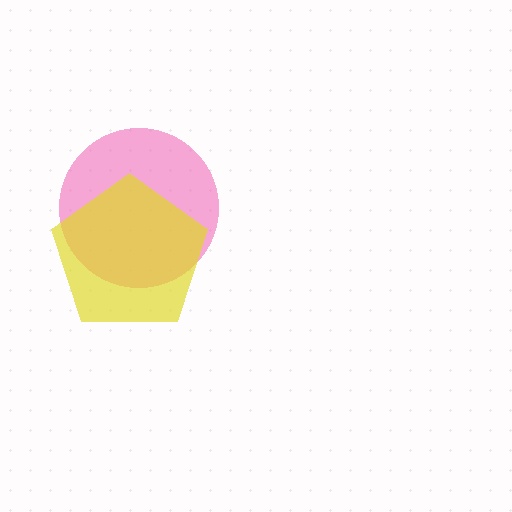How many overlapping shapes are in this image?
There are 2 overlapping shapes in the image.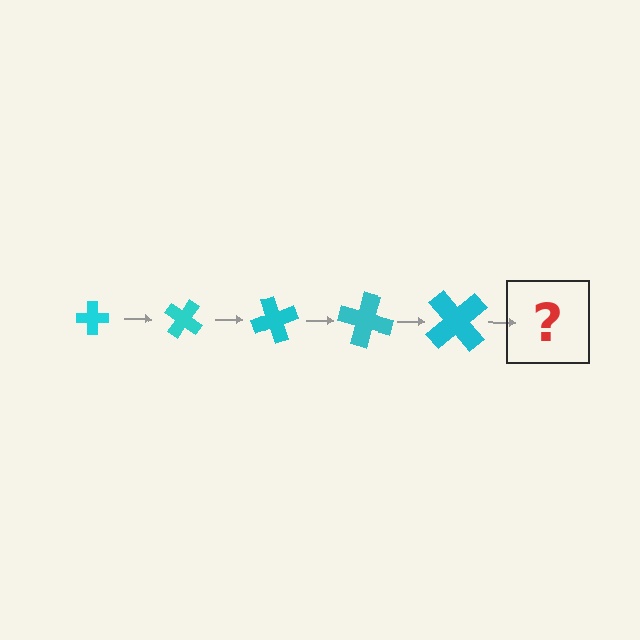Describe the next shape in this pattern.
It should be a cross, larger than the previous one and rotated 175 degrees from the start.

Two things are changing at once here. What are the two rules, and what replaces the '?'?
The two rules are that the cross grows larger each step and it rotates 35 degrees each step. The '?' should be a cross, larger than the previous one and rotated 175 degrees from the start.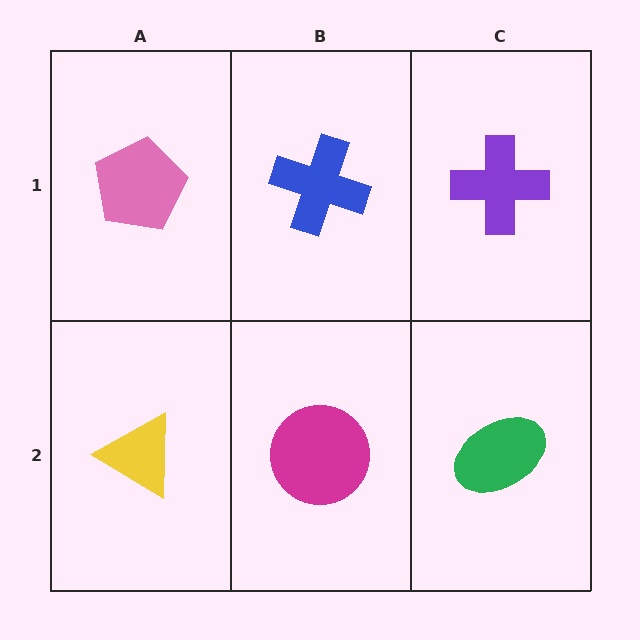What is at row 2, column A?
A yellow triangle.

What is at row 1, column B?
A blue cross.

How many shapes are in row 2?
3 shapes.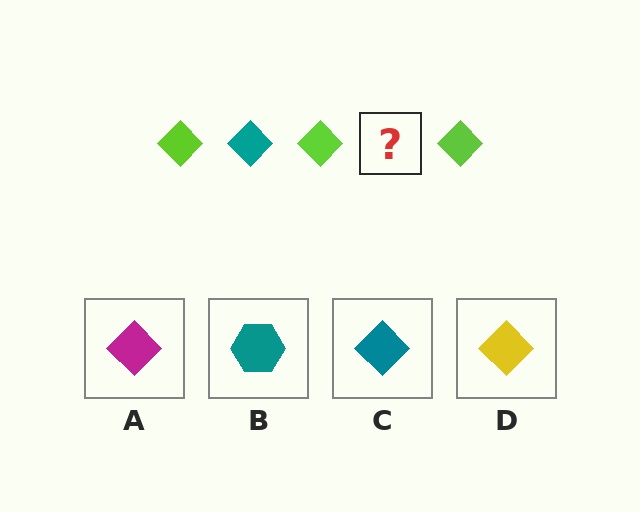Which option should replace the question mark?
Option C.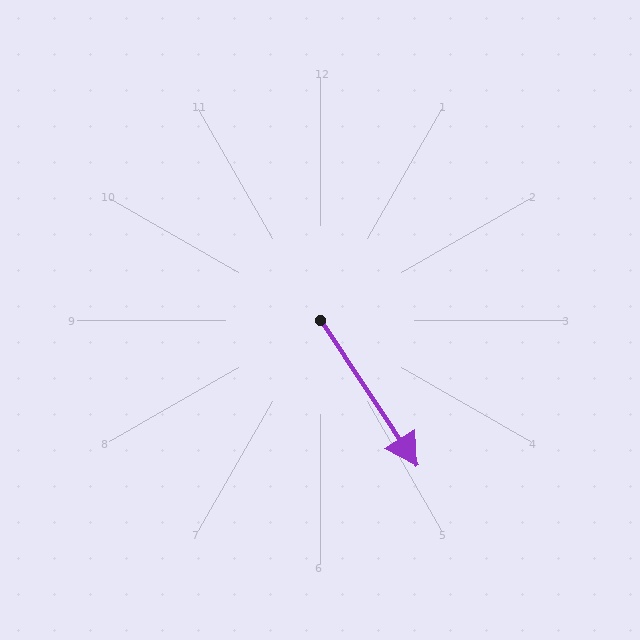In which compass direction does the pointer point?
Southeast.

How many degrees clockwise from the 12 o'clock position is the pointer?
Approximately 146 degrees.